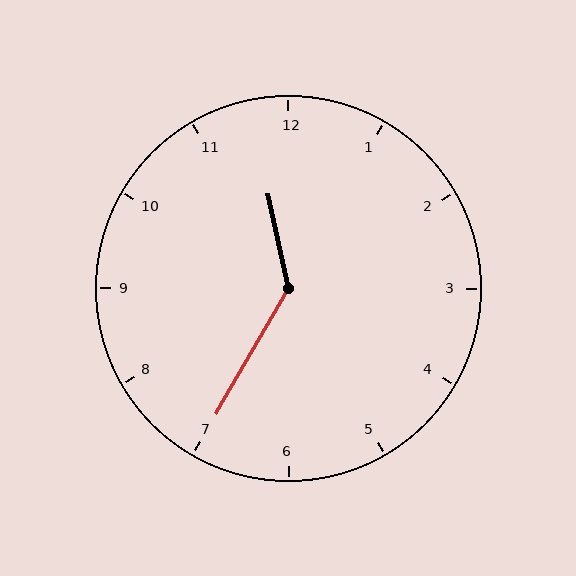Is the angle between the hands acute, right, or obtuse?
It is obtuse.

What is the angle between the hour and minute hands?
Approximately 138 degrees.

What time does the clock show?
11:35.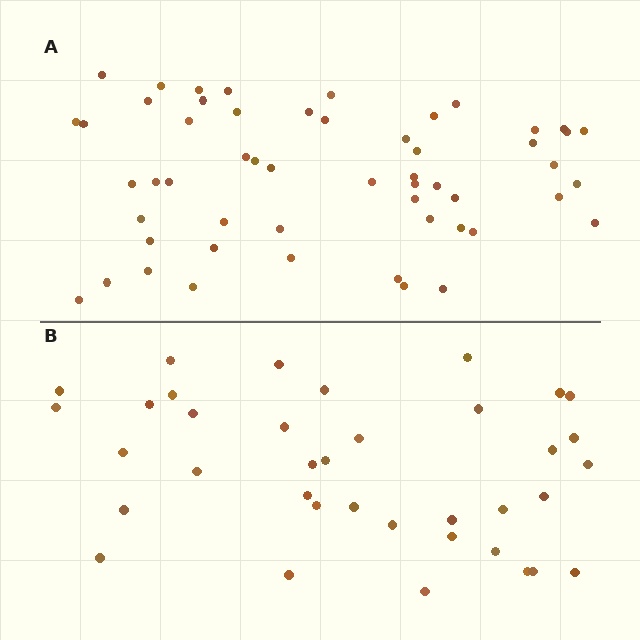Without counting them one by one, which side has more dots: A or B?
Region A (the top region) has more dots.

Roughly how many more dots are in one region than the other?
Region A has approximately 15 more dots than region B.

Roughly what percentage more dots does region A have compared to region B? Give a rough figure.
About 45% more.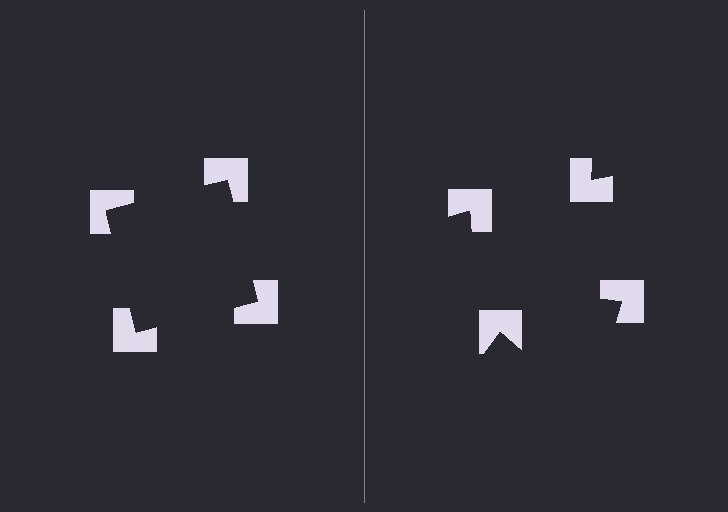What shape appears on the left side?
An illusory square.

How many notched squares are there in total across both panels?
8 — 4 on each side.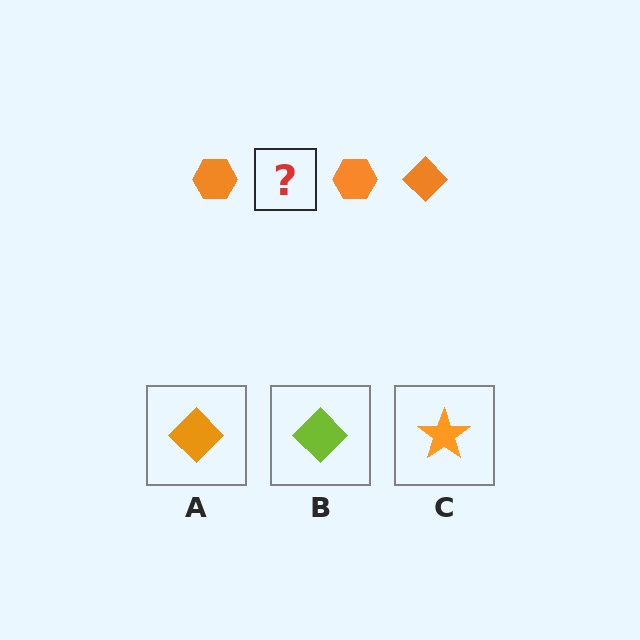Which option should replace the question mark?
Option A.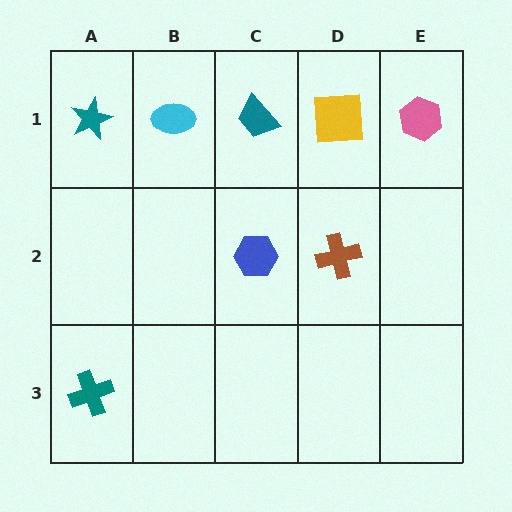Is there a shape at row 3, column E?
No, that cell is empty.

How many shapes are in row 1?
5 shapes.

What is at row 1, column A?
A teal star.